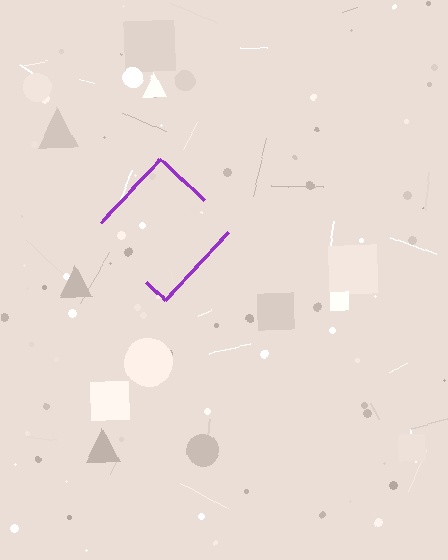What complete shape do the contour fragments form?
The contour fragments form a diamond.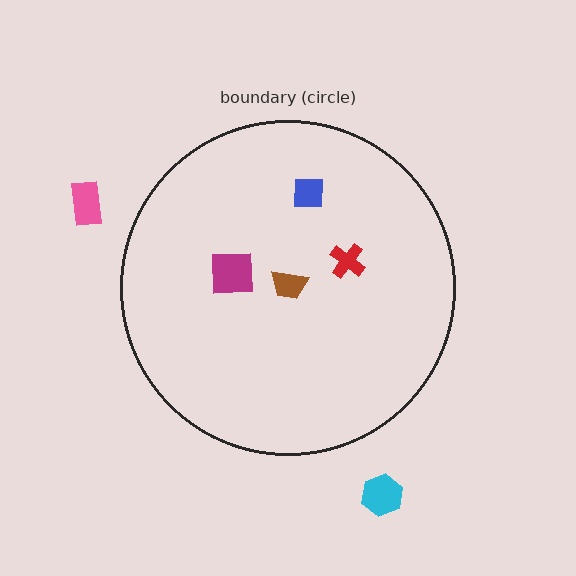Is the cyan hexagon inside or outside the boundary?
Outside.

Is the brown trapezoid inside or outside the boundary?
Inside.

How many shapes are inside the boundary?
4 inside, 2 outside.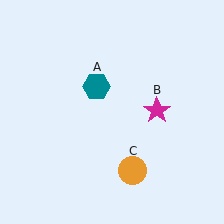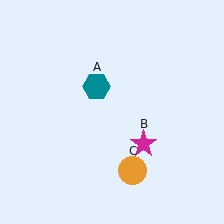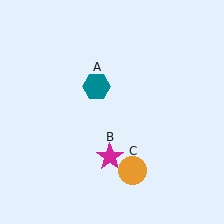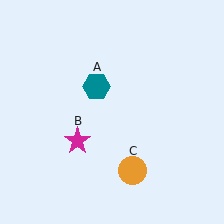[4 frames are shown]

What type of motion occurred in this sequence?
The magenta star (object B) rotated clockwise around the center of the scene.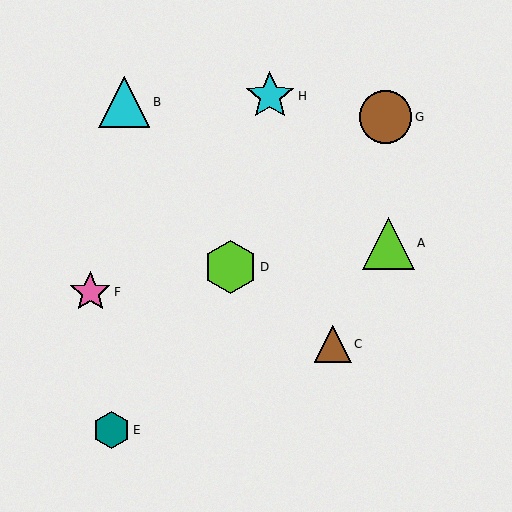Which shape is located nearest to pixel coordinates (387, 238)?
The lime triangle (labeled A) at (388, 243) is nearest to that location.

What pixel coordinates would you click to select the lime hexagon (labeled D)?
Click at (230, 267) to select the lime hexagon D.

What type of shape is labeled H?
Shape H is a cyan star.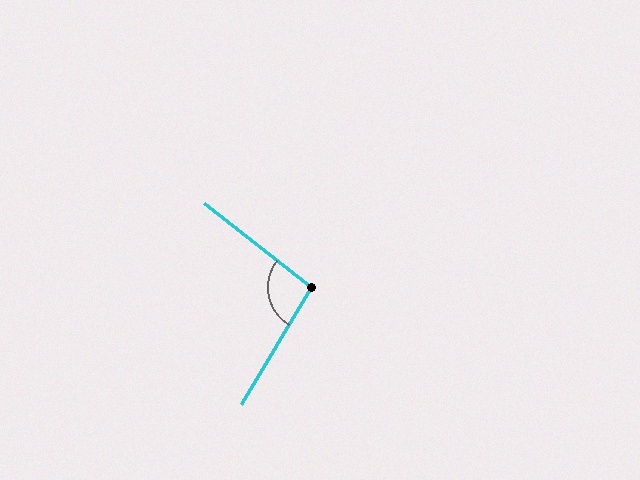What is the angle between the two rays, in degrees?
Approximately 97 degrees.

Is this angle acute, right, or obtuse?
It is obtuse.